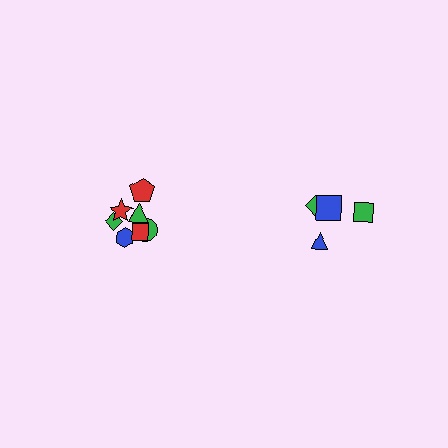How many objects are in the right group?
There are 4 objects.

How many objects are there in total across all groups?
There are 11 objects.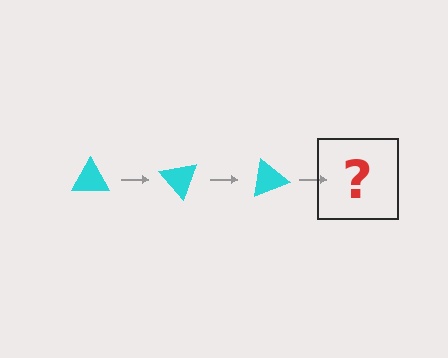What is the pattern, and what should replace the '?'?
The pattern is that the triangle rotates 50 degrees each step. The '?' should be a cyan triangle rotated 150 degrees.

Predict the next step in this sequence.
The next step is a cyan triangle rotated 150 degrees.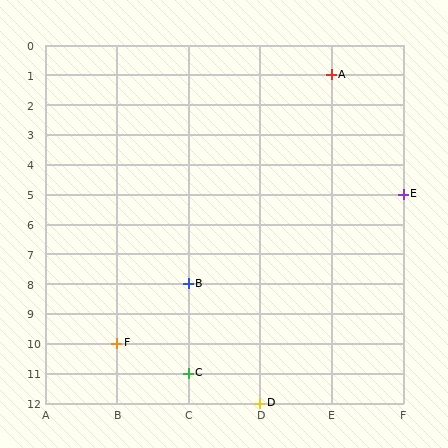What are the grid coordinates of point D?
Point D is at grid coordinates (D, 12).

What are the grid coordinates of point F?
Point F is at grid coordinates (B, 10).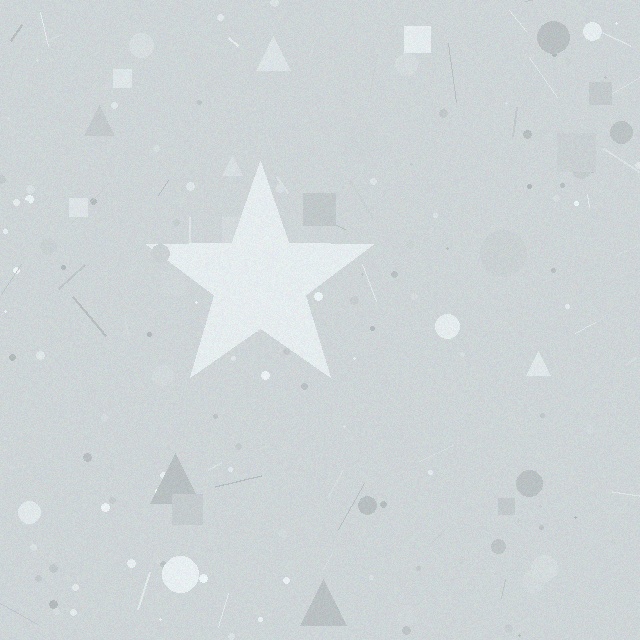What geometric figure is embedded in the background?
A star is embedded in the background.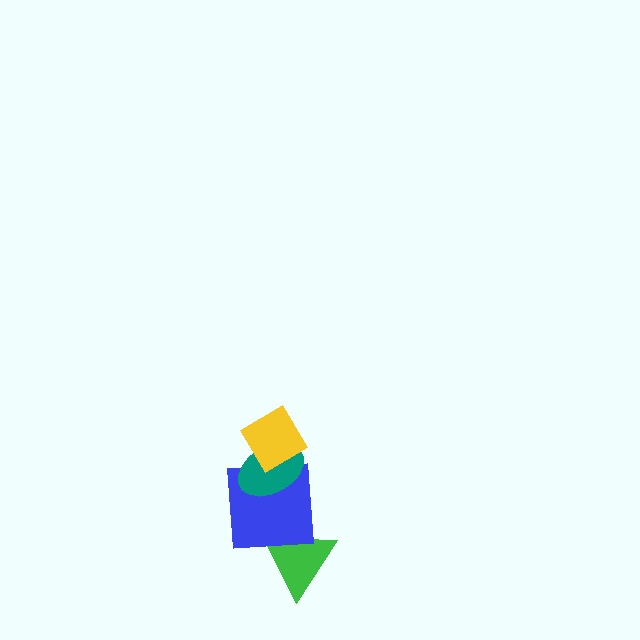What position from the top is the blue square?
The blue square is 3rd from the top.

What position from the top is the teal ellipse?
The teal ellipse is 2nd from the top.